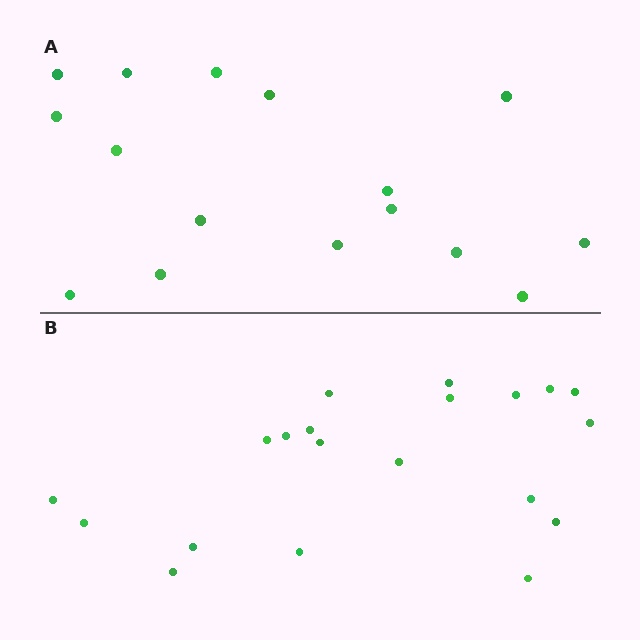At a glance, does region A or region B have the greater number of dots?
Region B (the bottom region) has more dots.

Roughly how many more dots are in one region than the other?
Region B has about 4 more dots than region A.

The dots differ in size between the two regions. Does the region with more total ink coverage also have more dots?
No. Region A has more total ink coverage because its dots are larger, but region B actually contains more individual dots. Total area can be misleading — the number of items is what matters here.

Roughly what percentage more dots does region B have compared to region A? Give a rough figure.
About 25% more.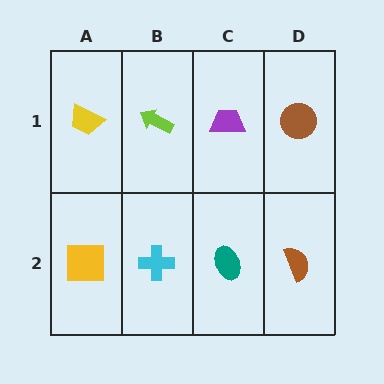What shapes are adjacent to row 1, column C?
A teal ellipse (row 2, column C), a lime arrow (row 1, column B), a brown circle (row 1, column D).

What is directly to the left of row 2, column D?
A teal ellipse.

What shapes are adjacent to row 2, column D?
A brown circle (row 1, column D), a teal ellipse (row 2, column C).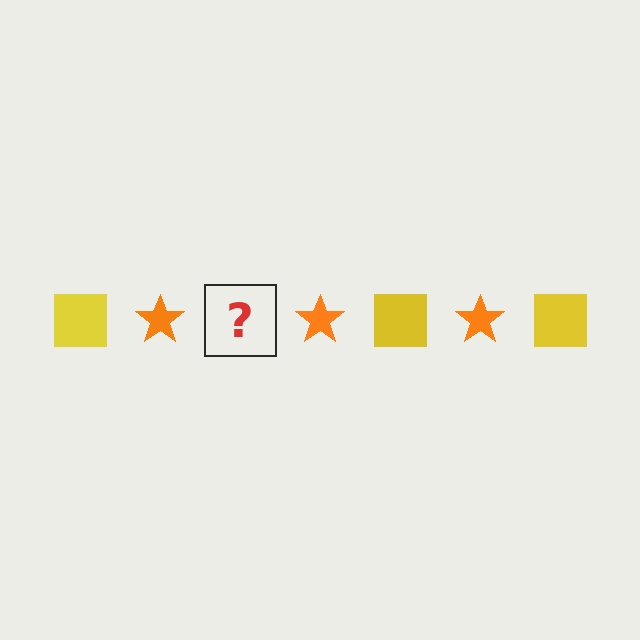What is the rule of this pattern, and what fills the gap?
The rule is that the pattern alternates between yellow square and orange star. The gap should be filled with a yellow square.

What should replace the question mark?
The question mark should be replaced with a yellow square.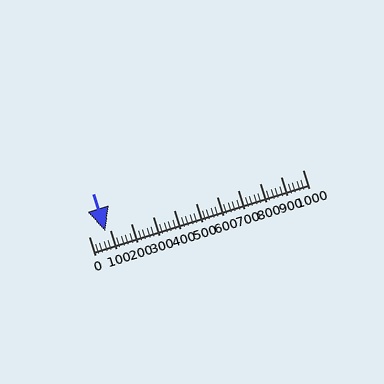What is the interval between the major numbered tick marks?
The major tick marks are spaced 100 units apart.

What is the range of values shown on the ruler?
The ruler shows values from 0 to 1000.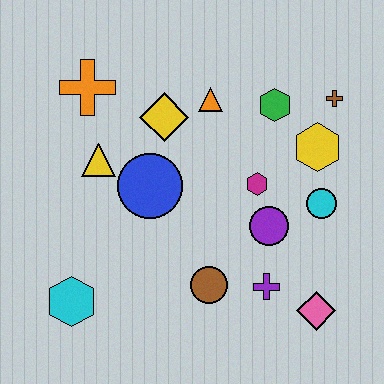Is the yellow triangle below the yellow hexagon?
Yes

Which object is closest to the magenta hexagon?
The purple circle is closest to the magenta hexagon.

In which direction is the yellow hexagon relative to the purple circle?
The yellow hexagon is above the purple circle.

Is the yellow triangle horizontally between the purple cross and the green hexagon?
No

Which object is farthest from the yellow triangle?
The pink diamond is farthest from the yellow triangle.